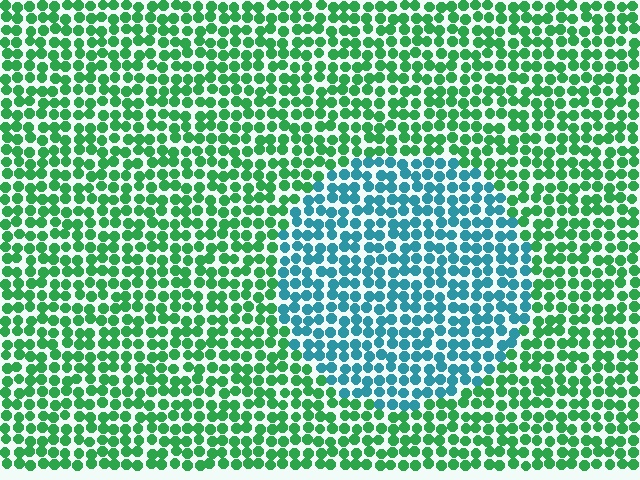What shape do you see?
I see a circle.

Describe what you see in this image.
The image is filled with small green elements in a uniform arrangement. A circle-shaped region is visible where the elements are tinted to a slightly different hue, forming a subtle color boundary.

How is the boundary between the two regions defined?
The boundary is defined purely by a slight shift in hue (about 53 degrees). Spacing, size, and orientation are identical on both sides.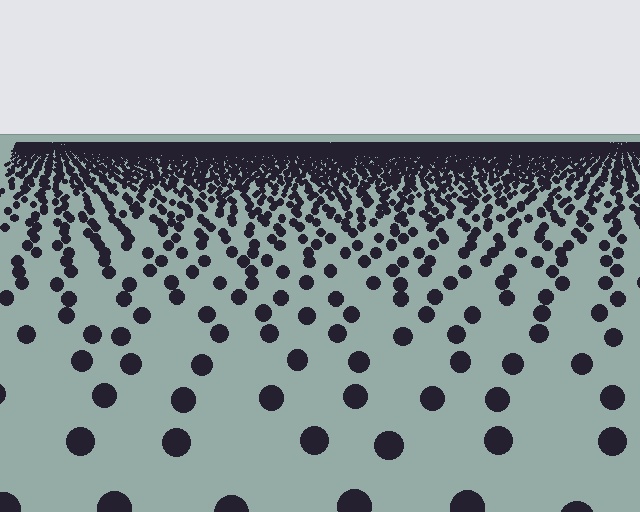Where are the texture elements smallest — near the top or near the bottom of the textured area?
Near the top.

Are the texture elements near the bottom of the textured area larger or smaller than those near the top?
Larger. Near the bottom, elements are closer to the viewer and appear at a bigger on-screen size.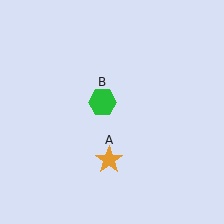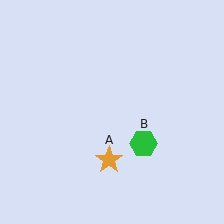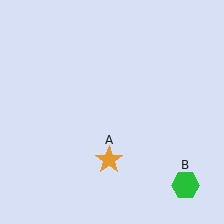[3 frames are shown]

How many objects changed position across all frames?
1 object changed position: green hexagon (object B).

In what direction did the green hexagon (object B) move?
The green hexagon (object B) moved down and to the right.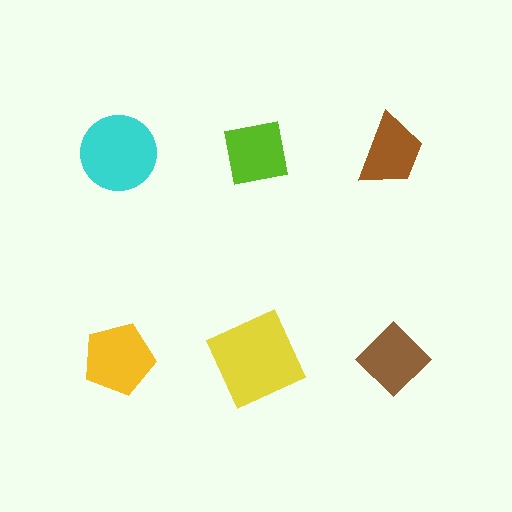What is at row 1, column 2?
A lime square.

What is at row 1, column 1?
A cyan circle.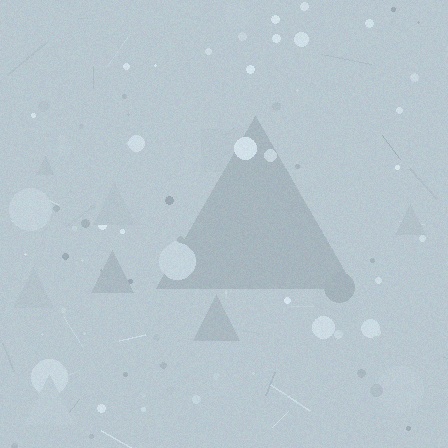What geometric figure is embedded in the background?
A triangle is embedded in the background.